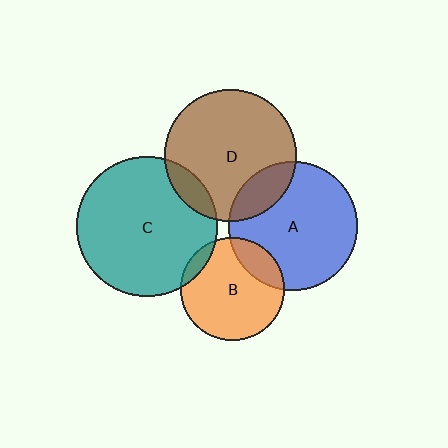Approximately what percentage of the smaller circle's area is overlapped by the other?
Approximately 15%.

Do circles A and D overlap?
Yes.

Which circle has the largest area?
Circle C (teal).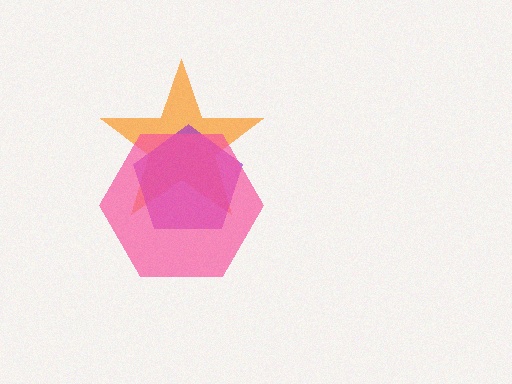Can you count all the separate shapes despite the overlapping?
Yes, there are 3 separate shapes.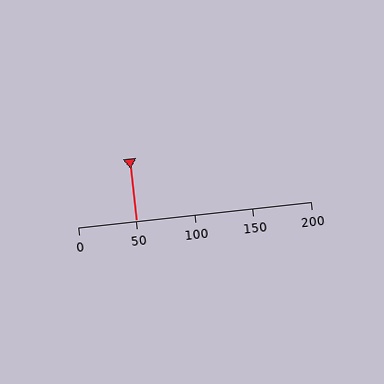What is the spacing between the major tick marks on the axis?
The major ticks are spaced 50 apart.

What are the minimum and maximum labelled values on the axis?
The axis runs from 0 to 200.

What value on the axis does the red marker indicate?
The marker indicates approximately 50.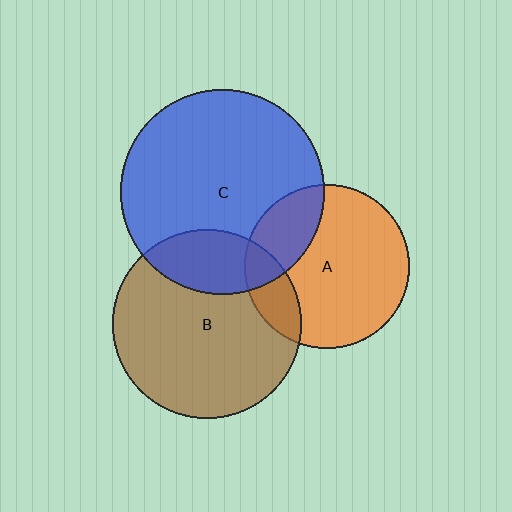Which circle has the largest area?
Circle C (blue).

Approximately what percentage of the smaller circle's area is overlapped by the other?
Approximately 15%.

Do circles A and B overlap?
Yes.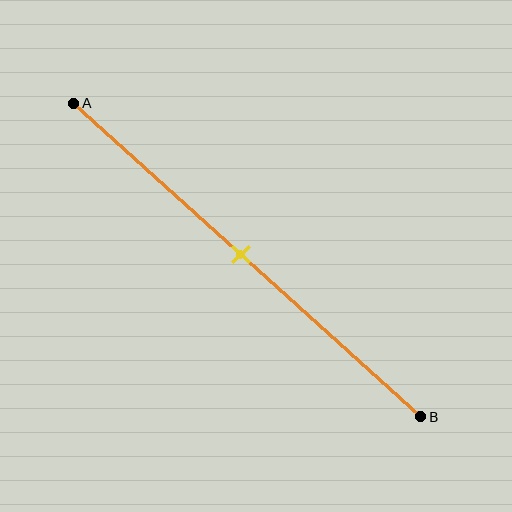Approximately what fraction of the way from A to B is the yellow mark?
The yellow mark is approximately 50% of the way from A to B.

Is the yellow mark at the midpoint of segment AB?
Yes, the mark is approximately at the midpoint.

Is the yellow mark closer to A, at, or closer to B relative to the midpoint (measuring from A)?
The yellow mark is approximately at the midpoint of segment AB.